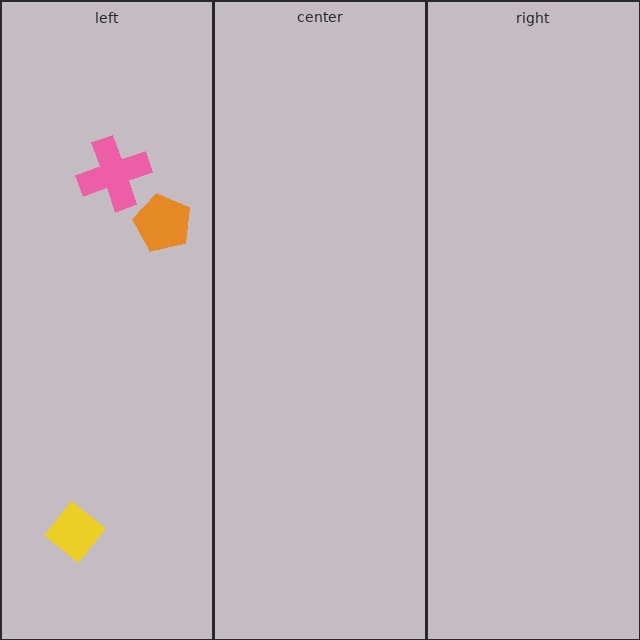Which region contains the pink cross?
The left region.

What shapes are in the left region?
The orange pentagon, the yellow diamond, the pink cross.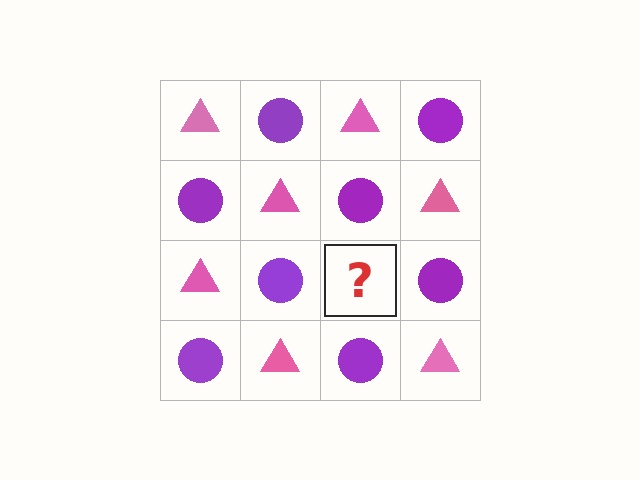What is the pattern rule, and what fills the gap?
The rule is that it alternates pink triangle and purple circle in a checkerboard pattern. The gap should be filled with a pink triangle.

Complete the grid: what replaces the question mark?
The question mark should be replaced with a pink triangle.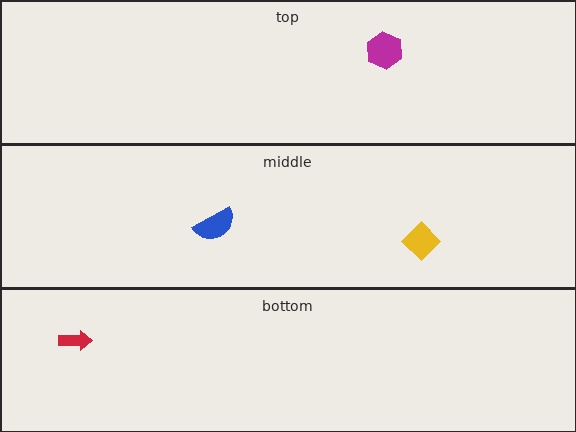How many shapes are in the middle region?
2.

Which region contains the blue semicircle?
The middle region.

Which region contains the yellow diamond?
The middle region.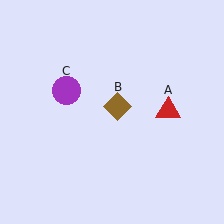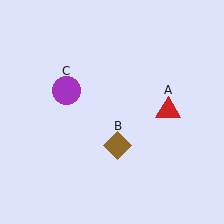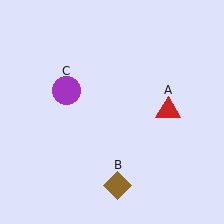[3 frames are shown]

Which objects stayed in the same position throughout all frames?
Red triangle (object A) and purple circle (object C) remained stationary.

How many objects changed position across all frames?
1 object changed position: brown diamond (object B).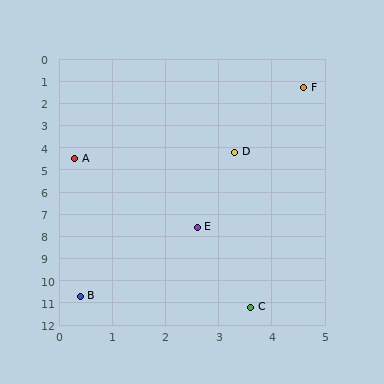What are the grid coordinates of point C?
Point C is at approximately (3.6, 11.2).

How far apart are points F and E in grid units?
Points F and E are about 6.6 grid units apart.